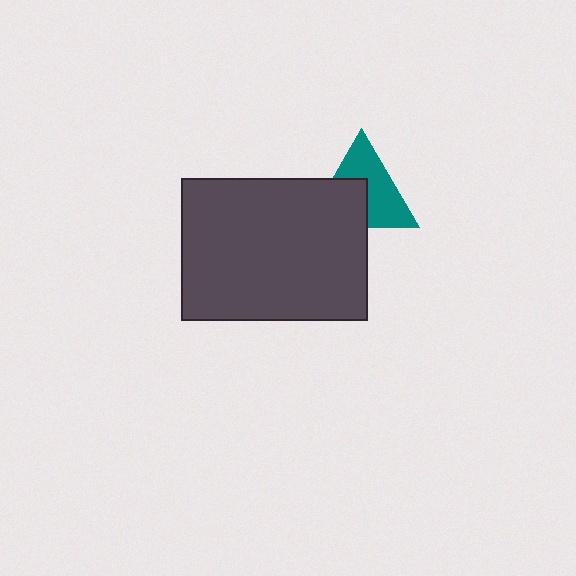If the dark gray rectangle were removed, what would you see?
You would see the complete teal triangle.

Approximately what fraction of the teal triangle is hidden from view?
Roughly 42% of the teal triangle is hidden behind the dark gray rectangle.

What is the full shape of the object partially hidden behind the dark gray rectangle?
The partially hidden object is a teal triangle.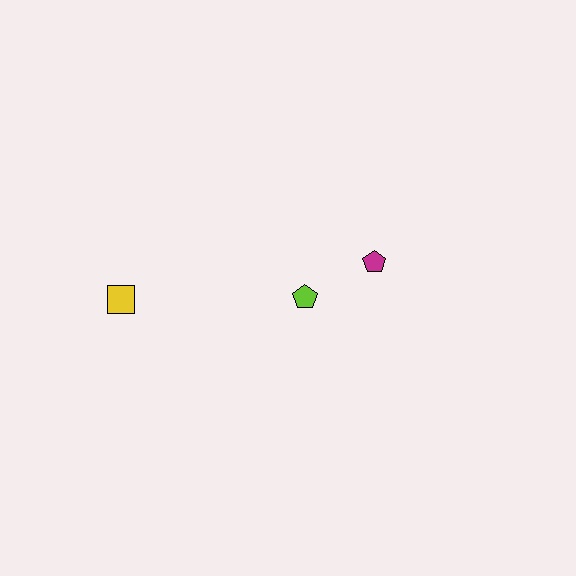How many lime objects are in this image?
There is 1 lime object.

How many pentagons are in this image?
There are 2 pentagons.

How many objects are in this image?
There are 3 objects.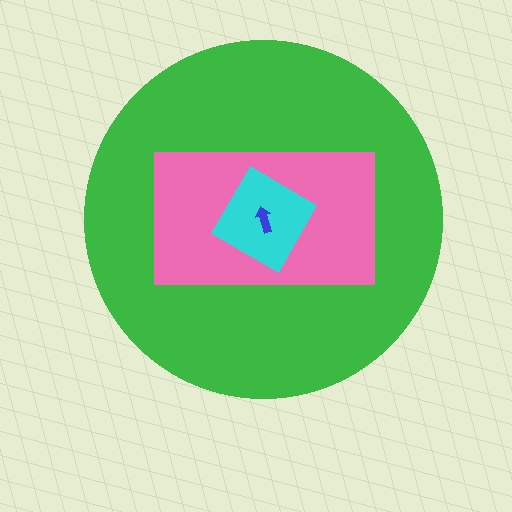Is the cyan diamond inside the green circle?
Yes.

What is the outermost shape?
The green circle.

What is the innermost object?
The blue arrow.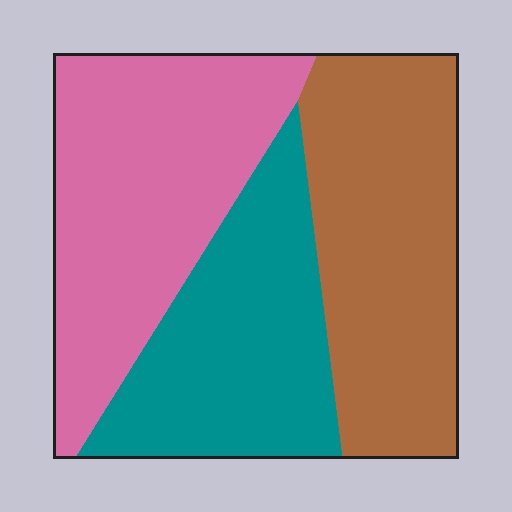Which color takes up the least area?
Teal, at roughly 30%.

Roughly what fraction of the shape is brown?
Brown covers 35% of the shape.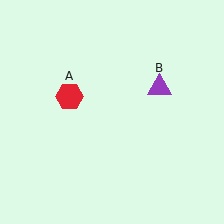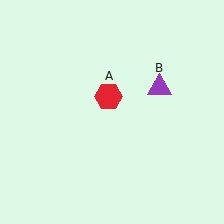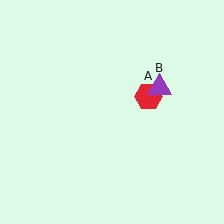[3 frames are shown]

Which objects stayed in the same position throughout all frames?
Purple triangle (object B) remained stationary.